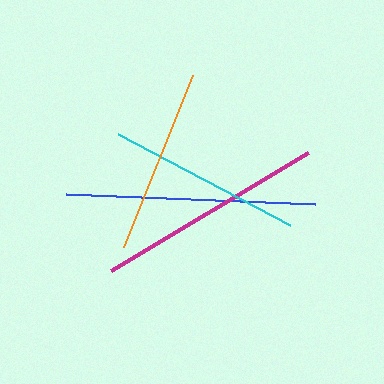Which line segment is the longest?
The blue line is the longest at approximately 250 pixels.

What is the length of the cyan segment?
The cyan segment is approximately 194 pixels long.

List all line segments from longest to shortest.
From longest to shortest: blue, magenta, cyan, orange.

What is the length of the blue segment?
The blue segment is approximately 250 pixels long.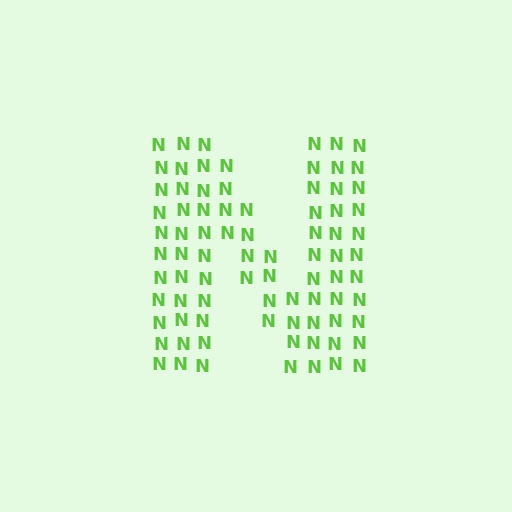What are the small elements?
The small elements are letter N's.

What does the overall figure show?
The overall figure shows the letter N.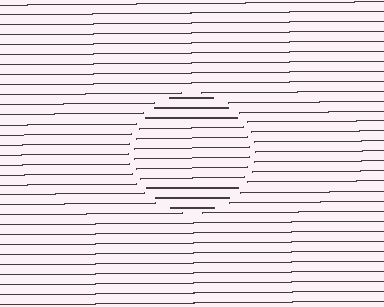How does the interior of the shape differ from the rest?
The interior of the shape contains the same grating, shifted by half a period — the contour is defined by the phase discontinuity where line-ends from the inner and outer gratings abut.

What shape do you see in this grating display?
An illusory circle. The interior of the shape contains the same grating, shifted by half a period — the contour is defined by the phase discontinuity where line-ends from the inner and outer gratings abut.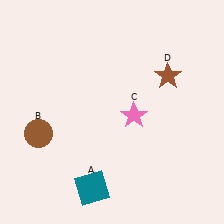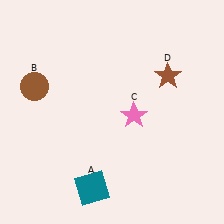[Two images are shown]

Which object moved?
The brown circle (B) moved up.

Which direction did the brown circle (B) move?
The brown circle (B) moved up.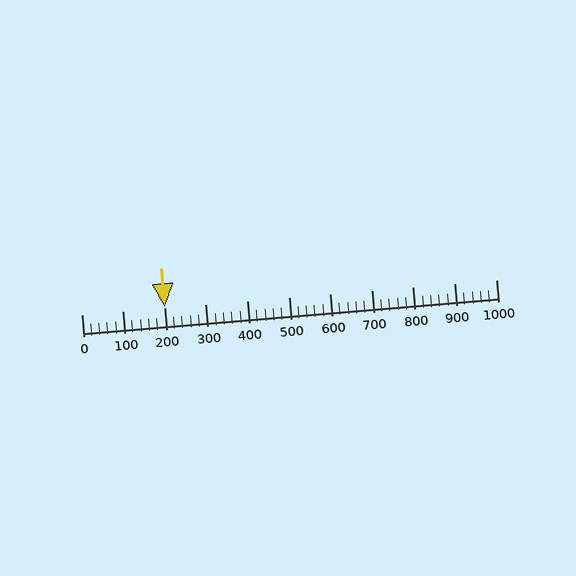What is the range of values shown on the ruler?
The ruler shows values from 0 to 1000.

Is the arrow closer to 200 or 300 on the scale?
The arrow is closer to 200.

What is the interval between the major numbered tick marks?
The major tick marks are spaced 100 units apart.